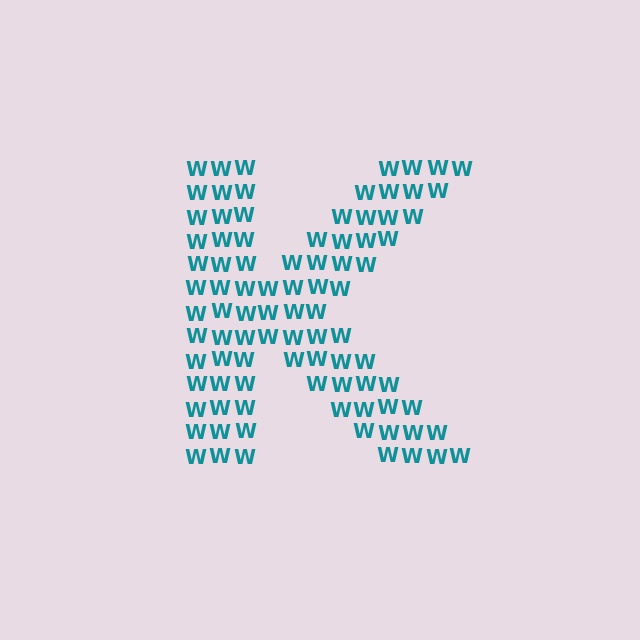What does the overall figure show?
The overall figure shows the letter K.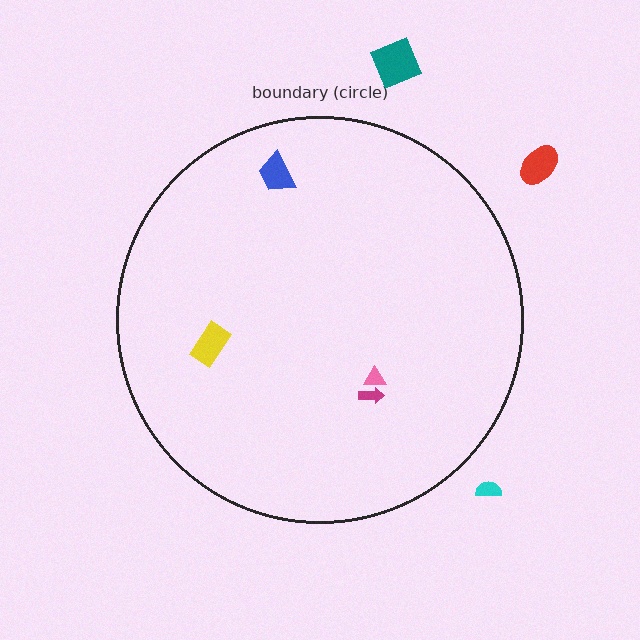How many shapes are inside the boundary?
4 inside, 3 outside.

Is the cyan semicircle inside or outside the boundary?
Outside.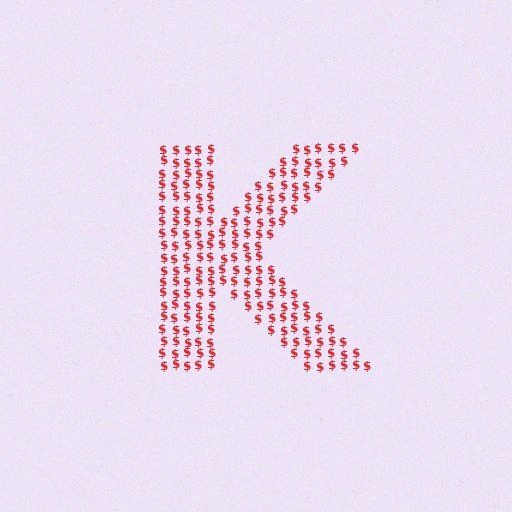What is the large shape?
The large shape is the letter K.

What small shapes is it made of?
It is made of small dollar signs.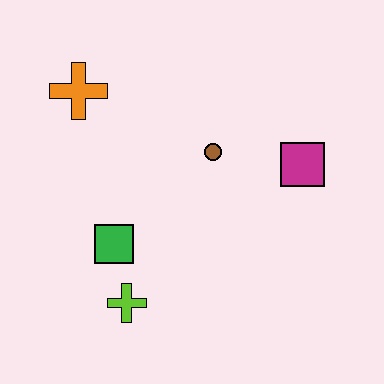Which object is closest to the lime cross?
The green square is closest to the lime cross.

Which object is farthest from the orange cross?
The magenta square is farthest from the orange cross.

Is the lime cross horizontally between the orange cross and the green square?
No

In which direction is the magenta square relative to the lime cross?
The magenta square is to the right of the lime cross.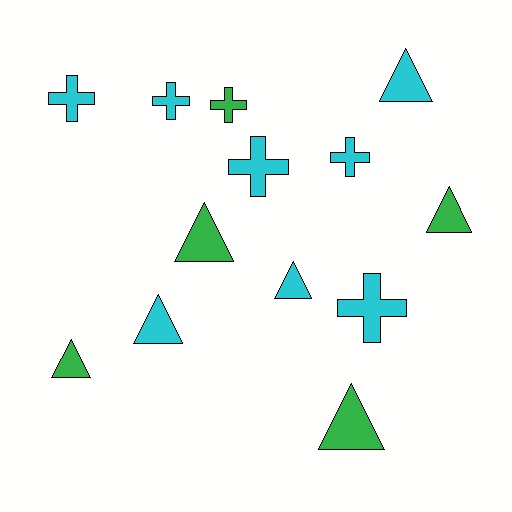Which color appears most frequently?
Cyan, with 8 objects.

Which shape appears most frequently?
Triangle, with 7 objects.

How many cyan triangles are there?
There are 3 cyan triangles.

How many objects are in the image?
There are 13 objects.